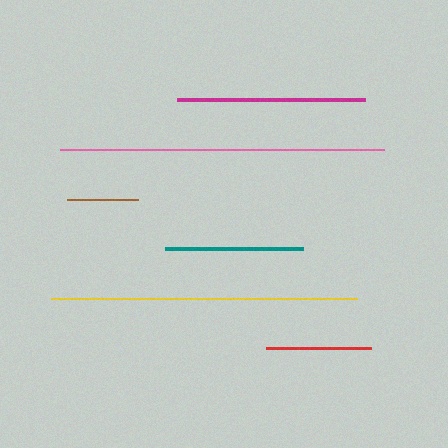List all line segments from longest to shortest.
From longest to shortest: pink, yellow, magenta, teal, red, brown.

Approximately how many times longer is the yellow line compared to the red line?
The yellow line is approximately 2.9 times the length of the red line.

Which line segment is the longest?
The pink line is the longest at approximately 323 pixels.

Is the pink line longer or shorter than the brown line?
The pink line is longer than the brown line.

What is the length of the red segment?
The red segment is approximately 105 pixels long.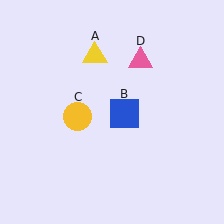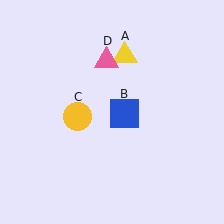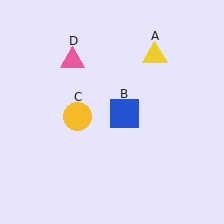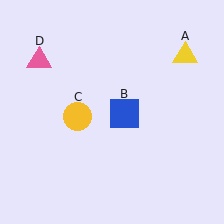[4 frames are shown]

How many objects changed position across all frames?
2 objects changed position: yellow triangle (object A), pink triangle (object D).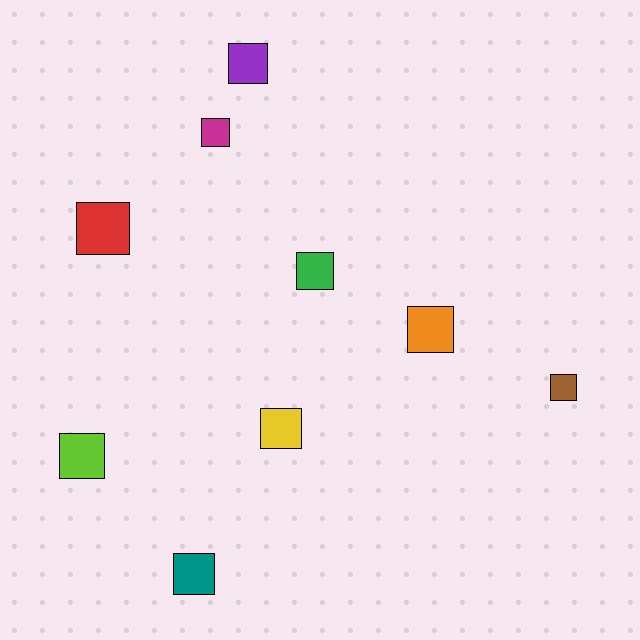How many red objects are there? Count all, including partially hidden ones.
There is 1 red object.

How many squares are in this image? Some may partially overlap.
There are 9 squares.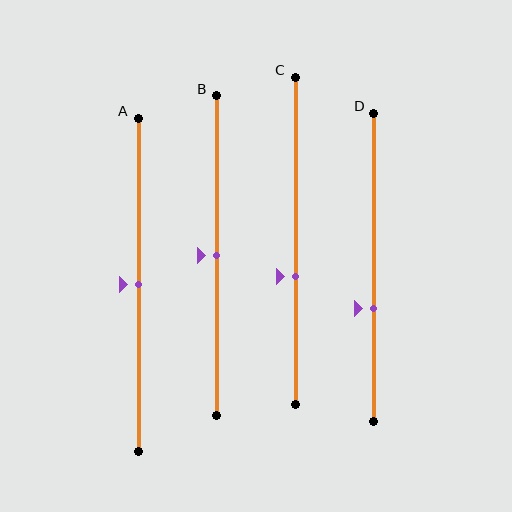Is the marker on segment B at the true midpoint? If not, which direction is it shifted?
Yes, the marker on segment B is at the true midpoint.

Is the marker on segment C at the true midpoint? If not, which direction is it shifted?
No, the marker on segment C is shifted downward by about 11% of the segment length.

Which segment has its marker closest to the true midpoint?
Segment A has its marker closest to the true midpoint.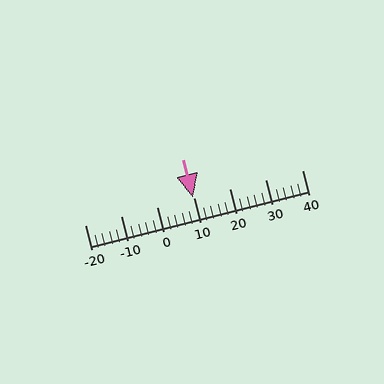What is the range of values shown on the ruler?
The ruler shows values from -20 to 40.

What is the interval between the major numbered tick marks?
The major tick marks are spaced 10 units apart.